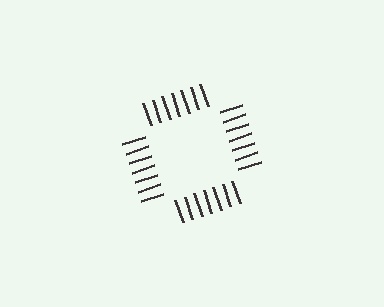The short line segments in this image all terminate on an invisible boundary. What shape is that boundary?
An illusory square — the line segments terminate on its edges but no continuous stroke is drawn.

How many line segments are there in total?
28 — 7 along each of the 4 edges.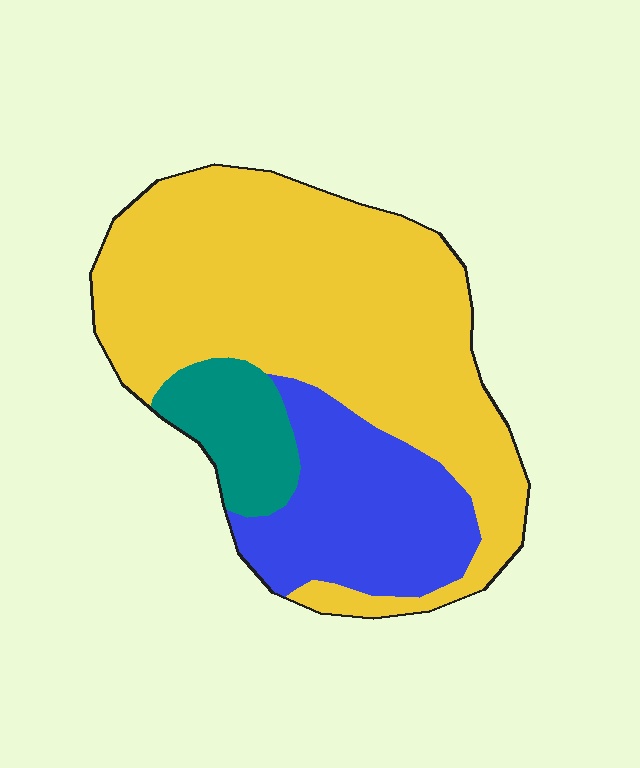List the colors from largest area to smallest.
From largest to smallest: yellow, blue, teal.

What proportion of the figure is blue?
Blue takes up about one quarter (1/4) of the figure.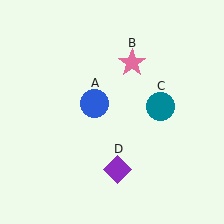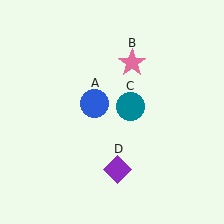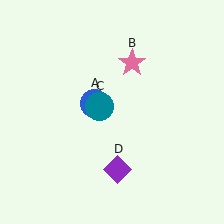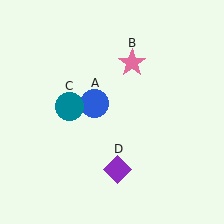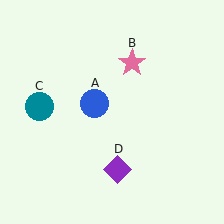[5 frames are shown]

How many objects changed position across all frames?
1 object changed position: teal circle (object C).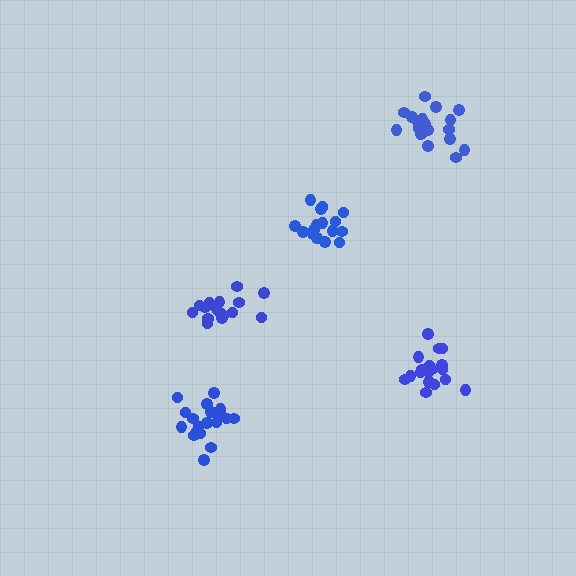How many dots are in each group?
Group 1: 20 dots, Group 2: 17 dots, Group 3: 18 dots, Group 4: 20 dots, Group 5: 17 dots (92 total).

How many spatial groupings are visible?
There are 5 spatial groupings.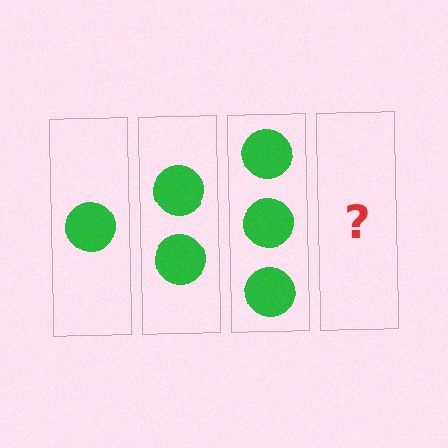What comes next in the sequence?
The next element should be 4 circles.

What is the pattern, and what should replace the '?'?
The pattern is that each step adds one more circle. The '?' should be 4 circles.